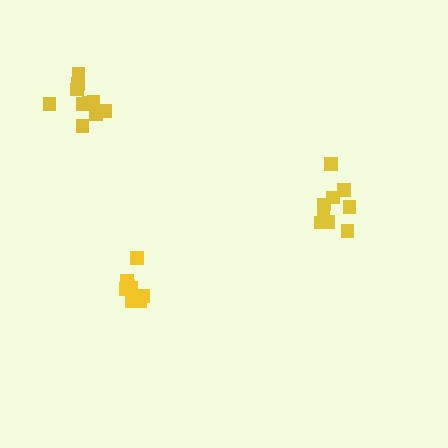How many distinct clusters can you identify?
There are 3 distinct clusters.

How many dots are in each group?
Group 1: 8 dots, Group 2: 9 dots, Group 3: 10 dots (27 total).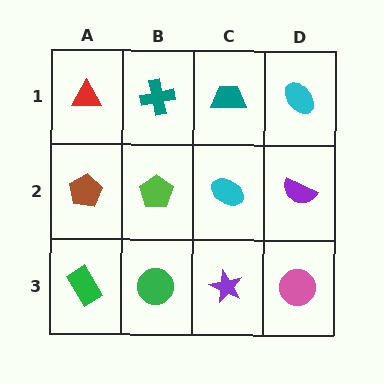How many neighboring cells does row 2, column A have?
3.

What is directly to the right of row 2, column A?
A lime pentagon.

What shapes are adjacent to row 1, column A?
A brown pentagon (row 2, column A), a teal cross (row 1, column B).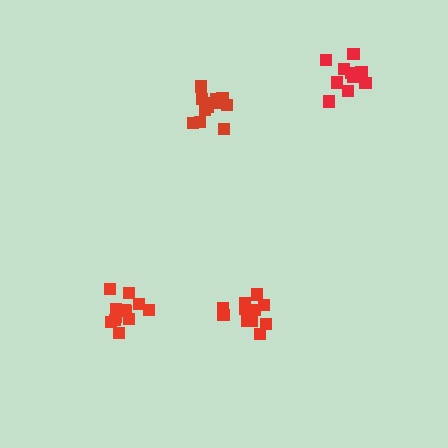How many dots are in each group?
Group 1: 12 dots, Group 2: 11 dots, Group 3: 12 dots, Group 4: 14 dots (49 total).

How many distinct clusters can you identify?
There are 4 distinct clusters.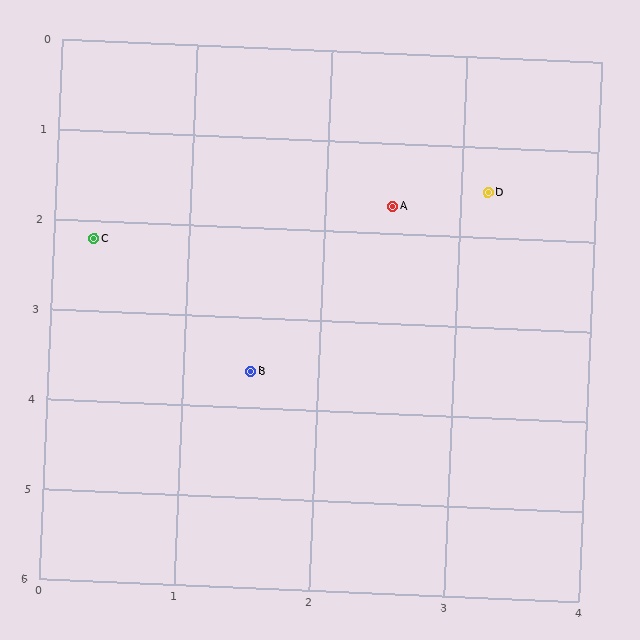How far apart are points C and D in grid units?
Points C and D are about 3.0 grid units apart.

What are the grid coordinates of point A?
Point A is at approximately (2.5, 1.7).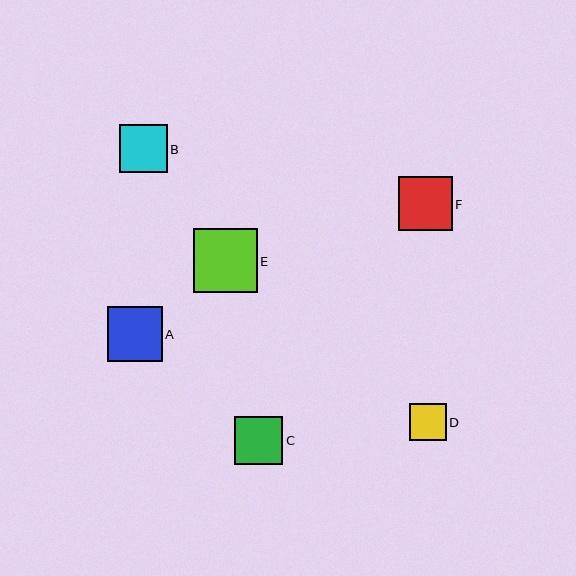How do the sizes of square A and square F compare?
Square A and square F are approximately the same size.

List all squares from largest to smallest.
From largest to smallest: E, A, F, C, B, D.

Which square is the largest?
Square E is the largest with a size of approximately 63 pixels.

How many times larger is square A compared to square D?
Square A is approximately 1.5 times the size of square D.